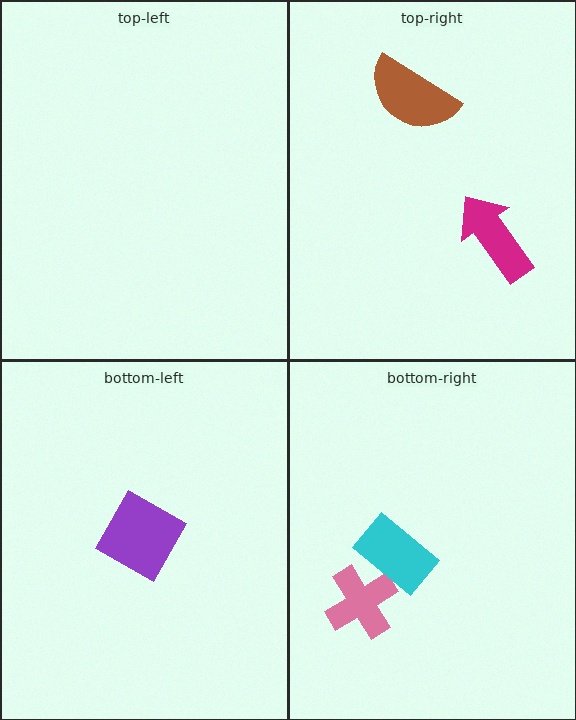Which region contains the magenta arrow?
The top-right region.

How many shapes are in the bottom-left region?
1.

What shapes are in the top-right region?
The brown semicircle, the magenta arrow.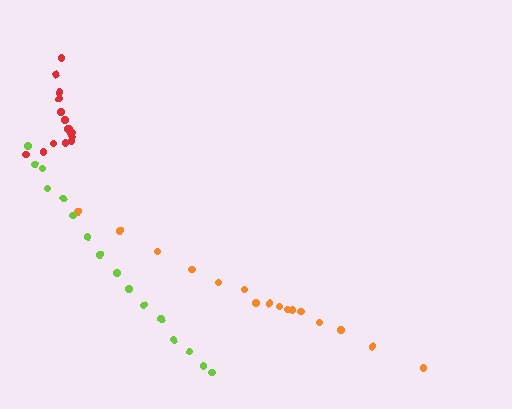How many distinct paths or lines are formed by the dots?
There are 3 distinct paths.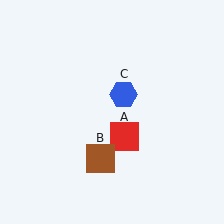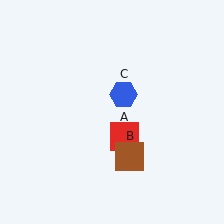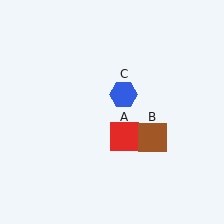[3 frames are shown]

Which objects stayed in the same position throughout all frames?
Red square (object A) and blue hexagon (object C) remained stationary.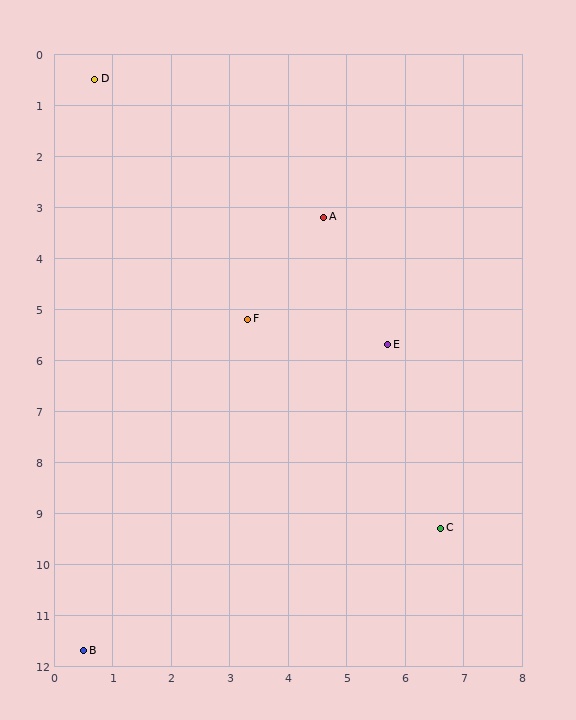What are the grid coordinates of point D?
Point D is at approximately (0.7, 0.5).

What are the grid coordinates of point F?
Point F is at approximately (3.3, 5.2).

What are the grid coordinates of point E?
Point E is at approximately (5.7, 5.7).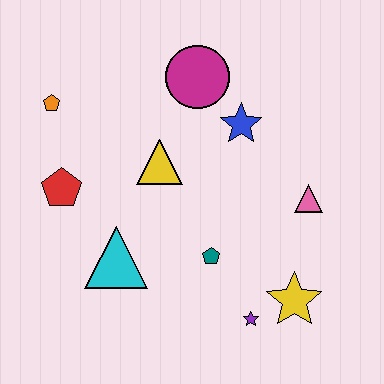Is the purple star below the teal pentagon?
Yes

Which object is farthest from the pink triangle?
The orange pentagon is farthest from the pink triangle.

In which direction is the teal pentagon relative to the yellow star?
The teal pentagon is to the left of the yellow star.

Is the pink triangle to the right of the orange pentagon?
Yes